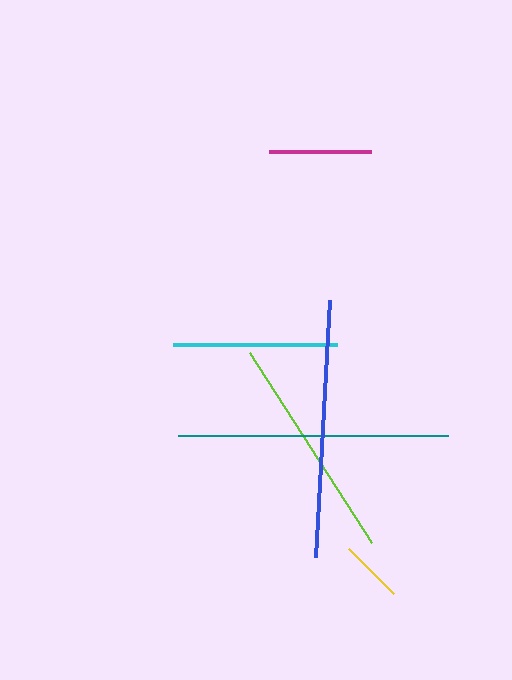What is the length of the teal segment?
The teal segment is approximately 271 pixels long.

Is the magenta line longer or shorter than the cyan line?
The cyan line is longer than the magenta line.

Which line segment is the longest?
The teal line is the longest at approximately 271 pixels.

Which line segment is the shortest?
The yellow line is the shortest at approximately 63 pixels.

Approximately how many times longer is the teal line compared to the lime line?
The teal line is approximately 1.2 times the length of the lime line.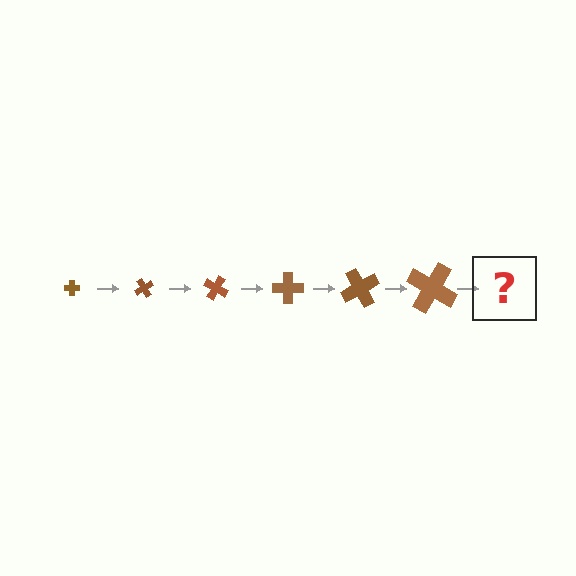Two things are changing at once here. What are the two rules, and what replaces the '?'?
The two rules are that the cross grows larger each step and it rotates 60 degrees each step. The '?' should be a cross, larger than the previous one and rotated 360 degrees from the start.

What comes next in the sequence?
The next element should be a cross, larger than the previous one and rotated 360 degrees from the start.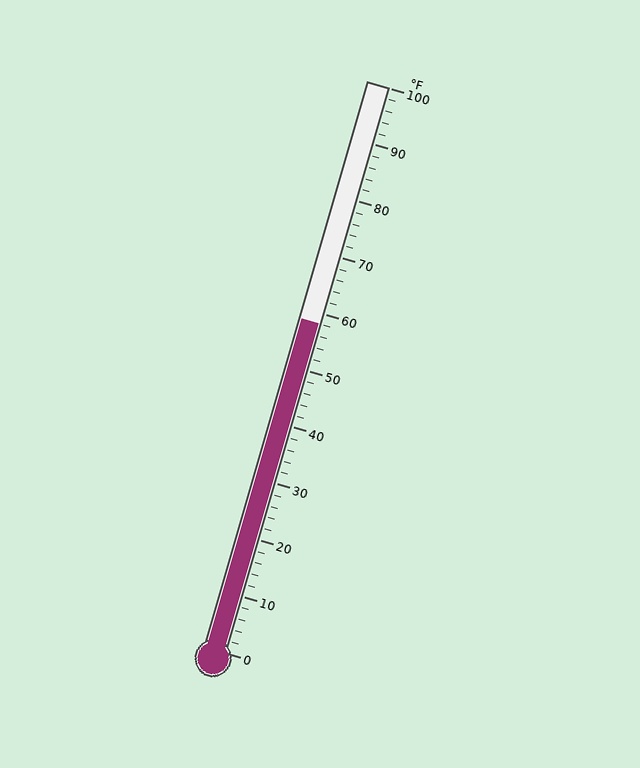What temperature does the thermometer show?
The thermometer shows approximately 58°F.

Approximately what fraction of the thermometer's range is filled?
The thermometer is filled to approximately 60% of its range.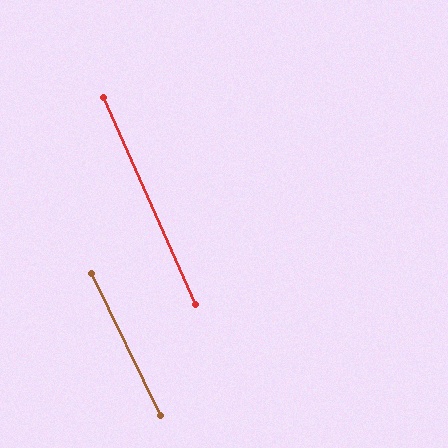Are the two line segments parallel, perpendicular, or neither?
Parallel — their directions differ by only 1.9°.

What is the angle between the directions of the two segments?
Approximately 2 degrees.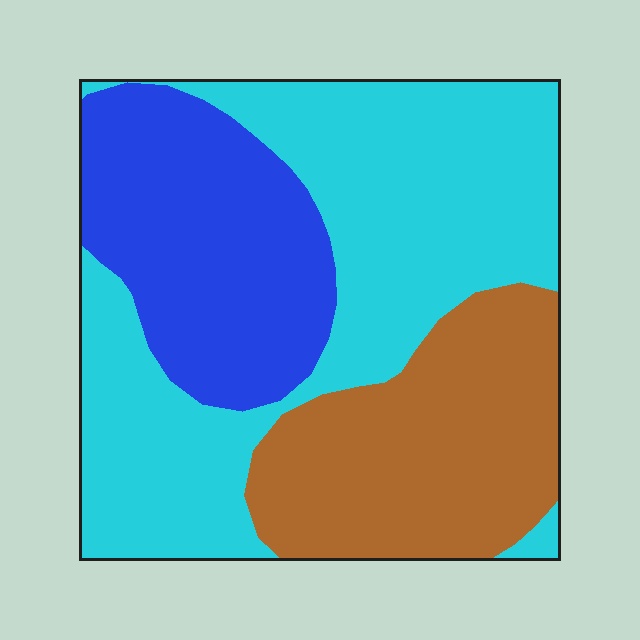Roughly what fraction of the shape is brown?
Brown takes up about one quarter (1/4) of the shape.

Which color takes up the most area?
Cyan, at roughly 45%.